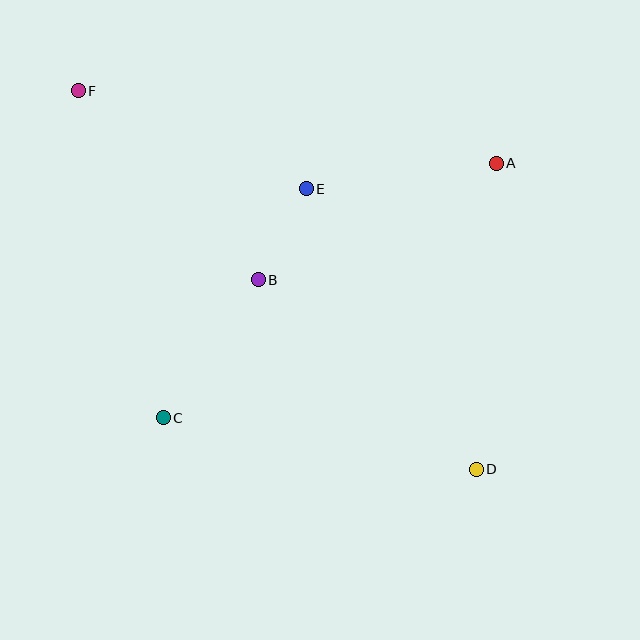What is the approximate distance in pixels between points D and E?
The distance between D and E is approximately 328 pixels.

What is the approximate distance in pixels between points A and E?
The distance between A and E is approximately 191 pixels.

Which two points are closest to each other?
Points B and E are closest to each other.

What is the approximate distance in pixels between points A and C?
The distance between A and C is approximately 419 pixels.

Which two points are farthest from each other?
Points D and F are farthest from each other.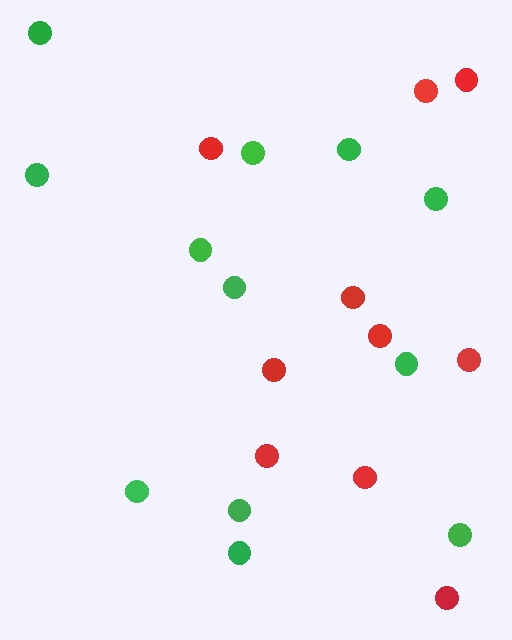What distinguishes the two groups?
There are 2 groups: one group of red circles (10) and one group of green circles (12).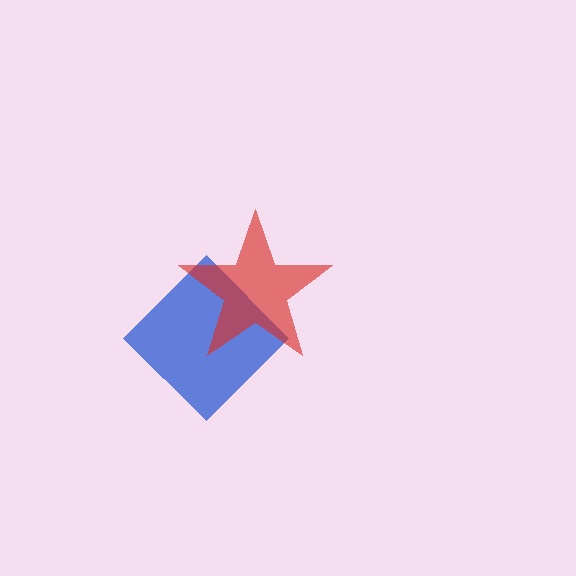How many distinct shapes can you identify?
There are 2 distinct shapes: a blue diamond, a red star.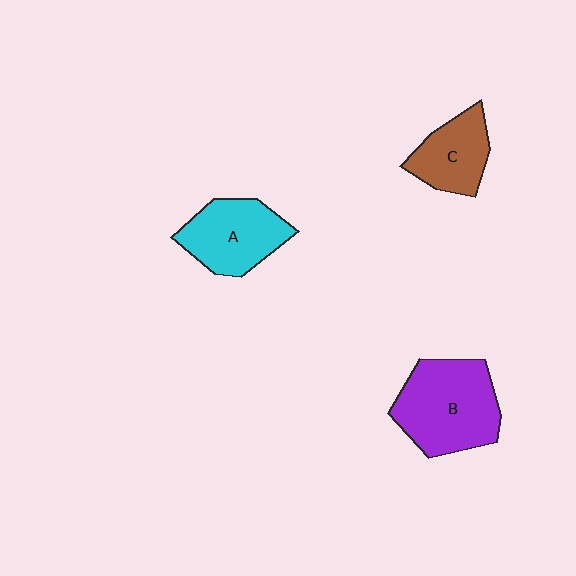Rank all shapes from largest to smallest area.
From largest to smallest: B (purple), A (cyan), C (brown).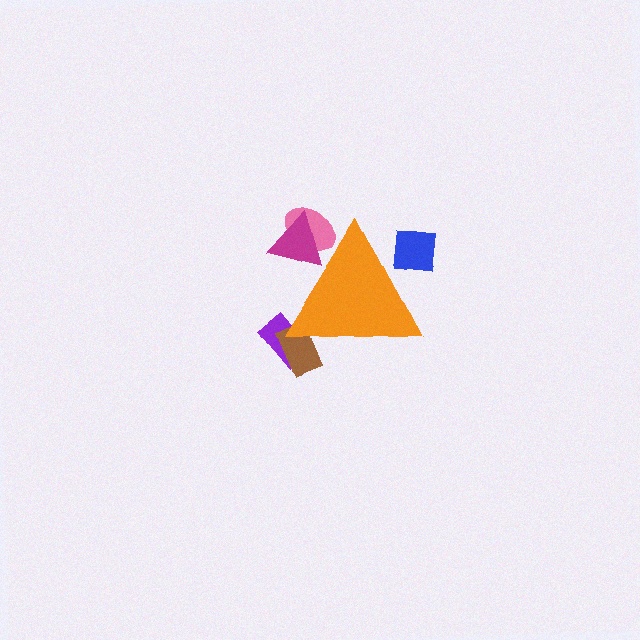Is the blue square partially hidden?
Yes, the blue square is partially hidden behind the orange triangle.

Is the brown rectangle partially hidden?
Yes, the brown rectangle is partially hidden behind the orange triangle.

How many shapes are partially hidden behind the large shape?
5 shapes are partially hidden.